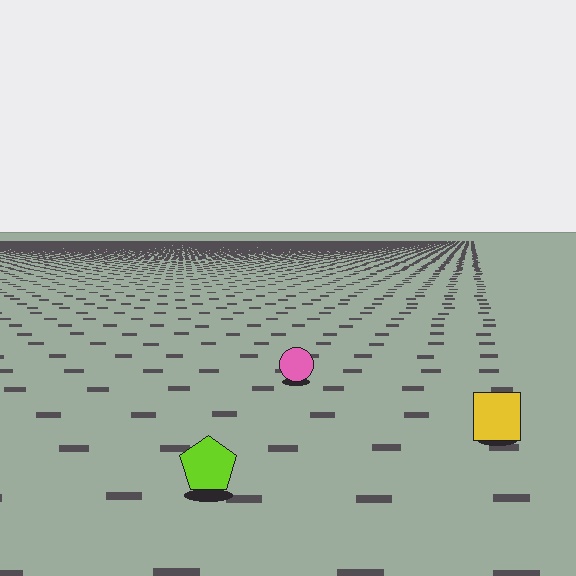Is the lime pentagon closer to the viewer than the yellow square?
Yes. The lime pentagon is closer — you can tell from the texture gradient: the ground texture is coarser near it.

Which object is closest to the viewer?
The lime pentagon is closest. The texture marks near it are larger and more spread out.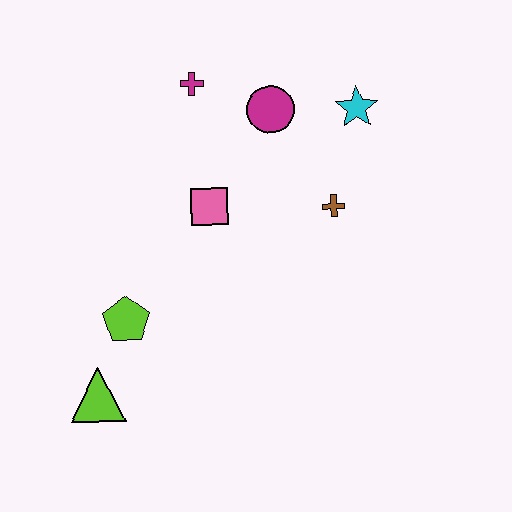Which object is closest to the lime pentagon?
The lime triangle is closest to the lime pentagon.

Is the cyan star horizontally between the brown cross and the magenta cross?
No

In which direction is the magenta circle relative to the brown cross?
The magenta circle is above the brown cross.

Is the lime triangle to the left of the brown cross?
Yes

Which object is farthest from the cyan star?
The lime triangle is farthest from the cyan star.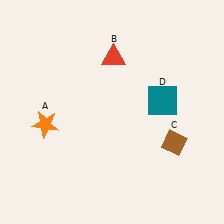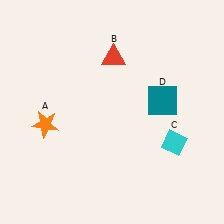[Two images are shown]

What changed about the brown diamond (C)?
In Image 1, C is brown. In Image 2, it changed to cyan.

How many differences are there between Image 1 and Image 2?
There is 1 difference between the two images.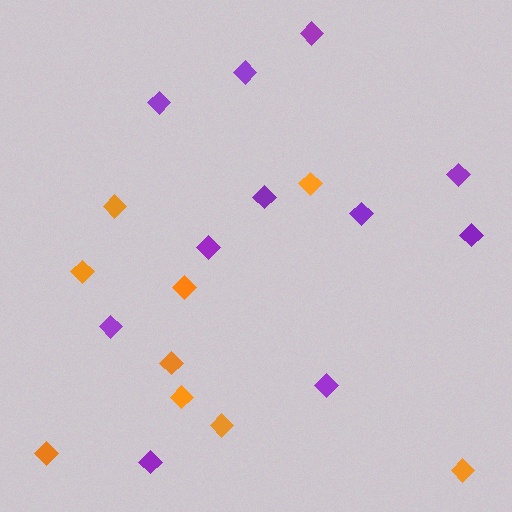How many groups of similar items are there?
There are 2 groups: one group of orange diamonds (9) and one group of purple diamonds (11).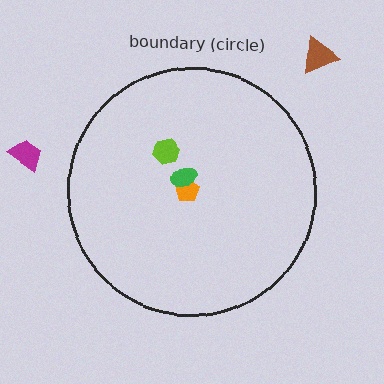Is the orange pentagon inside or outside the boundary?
Inside.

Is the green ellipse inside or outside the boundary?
Inside.